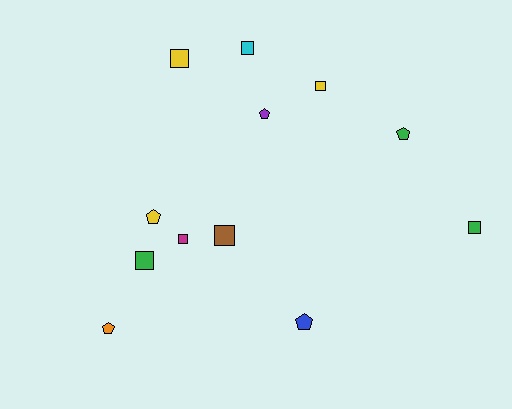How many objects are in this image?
There are 12 objects.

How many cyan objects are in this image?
There is 1 cyan object.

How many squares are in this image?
There are 7 squares.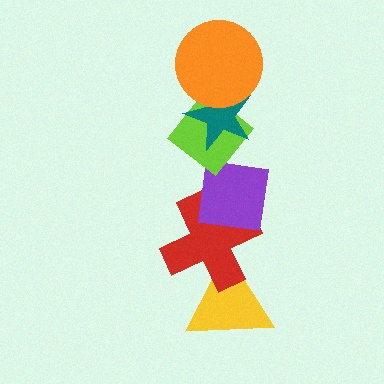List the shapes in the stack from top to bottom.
From top to bottom: the orange circle, the teal star, the lime diamond, the purple square, the red cross, the yellow triangle.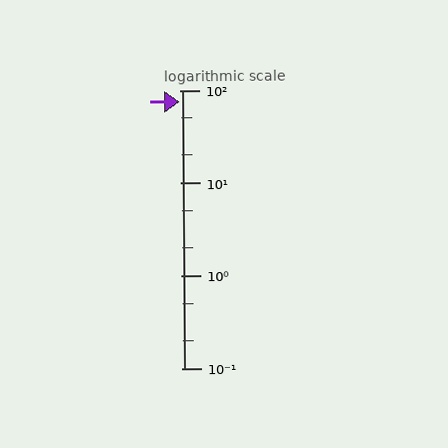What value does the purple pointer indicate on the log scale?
The pointer indicates approximately 76.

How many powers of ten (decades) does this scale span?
The scale spans 3 decades, from 0.1 to 100.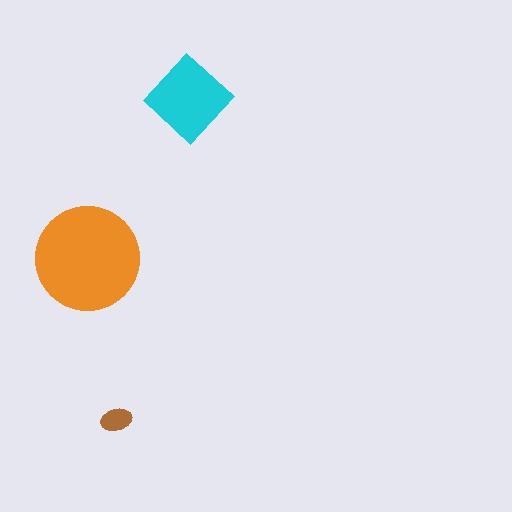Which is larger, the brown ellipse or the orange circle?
The orange circle.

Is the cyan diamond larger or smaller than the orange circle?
Smaller.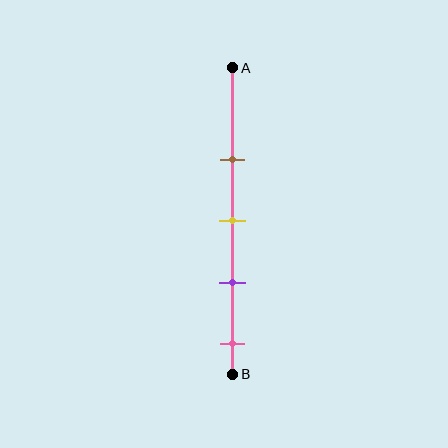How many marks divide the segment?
There are 4 marks dividing the segment.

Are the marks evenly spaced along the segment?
Yes, the marks are approximately evenly spaced.